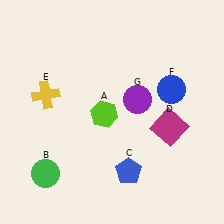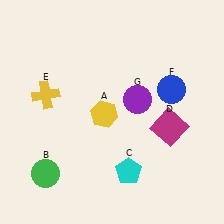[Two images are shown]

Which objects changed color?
A changed from lime to yellow. C changed from blue to cyan.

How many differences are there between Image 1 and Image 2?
There are 2 differences between the two images.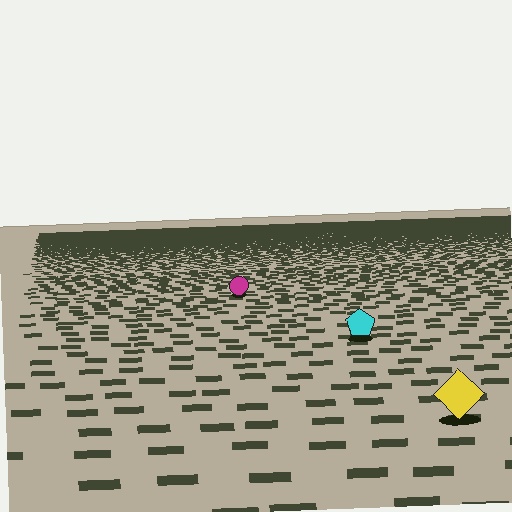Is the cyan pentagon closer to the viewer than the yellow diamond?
No. The yellow diamond is closer — you can tell from the texture gradient: the ground texture is coarser near it.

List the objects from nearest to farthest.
From nearest to farthest: the yellow diamond, the cyan pentagon, the magenta circle.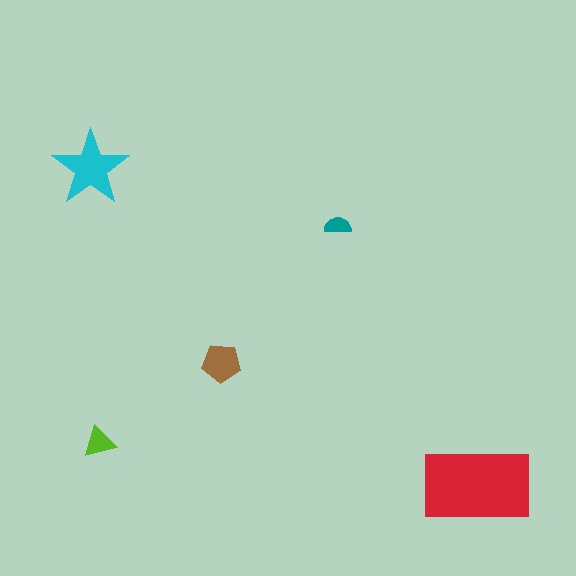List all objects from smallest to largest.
The teal semicircle, the lime triangle, the brown pentagon, the cyan star, the red rectangle.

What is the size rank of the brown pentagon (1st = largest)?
3rd.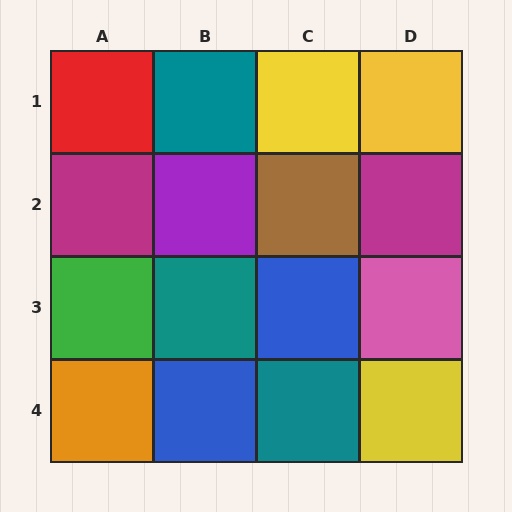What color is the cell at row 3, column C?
Blue.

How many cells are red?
1 cell is red.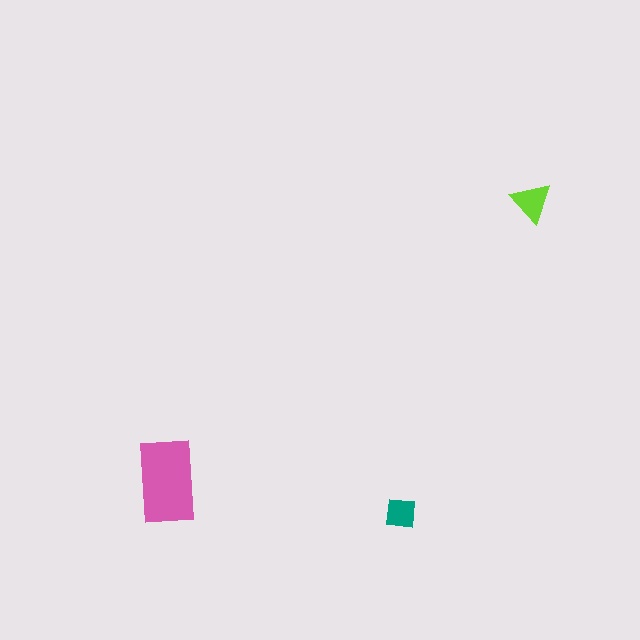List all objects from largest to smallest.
The pink rectangle, the lime triangle, the teal square.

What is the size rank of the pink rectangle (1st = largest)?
1st.